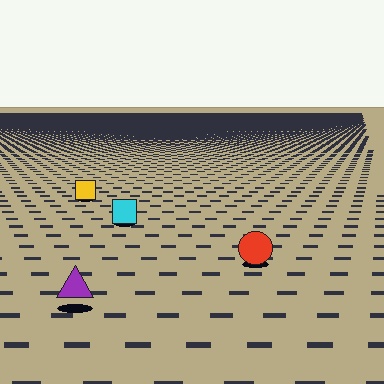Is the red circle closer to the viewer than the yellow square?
Yes. The red circle is closer — you can tell from the texture gradient: the ground texture is coarser near it.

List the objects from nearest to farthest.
From nearest to farthest: the purple triangle, the red circle, the cyan square, the yellow square.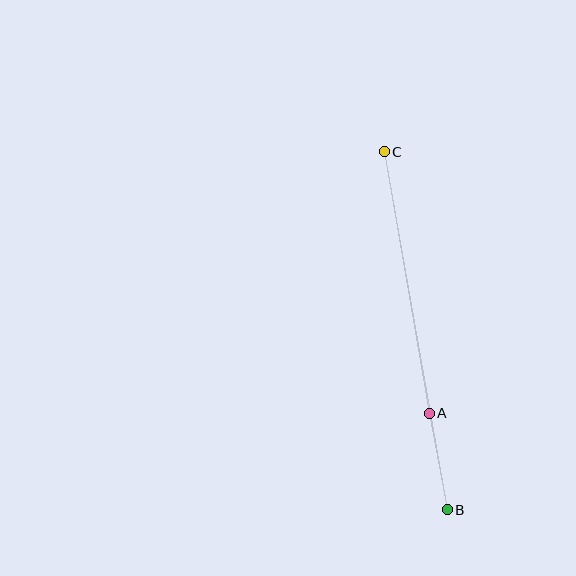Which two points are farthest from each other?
Points B and C are farthest from each other.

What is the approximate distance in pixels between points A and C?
The distance between A and C is approximately 266 pixels.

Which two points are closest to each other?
Points A and B are closest to each other.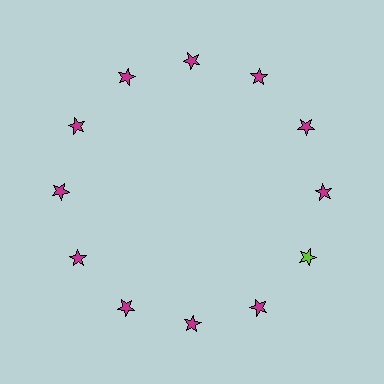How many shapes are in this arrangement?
There are 12 shapes arranged in a ring pattern.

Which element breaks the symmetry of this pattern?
The lime star at roughly the 4 o'clock position breaks the symmetry. All other shapes are magenta stars.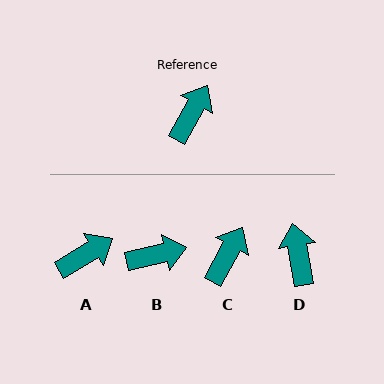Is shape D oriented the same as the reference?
No, it is off by about 39 degrees.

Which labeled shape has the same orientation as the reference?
C.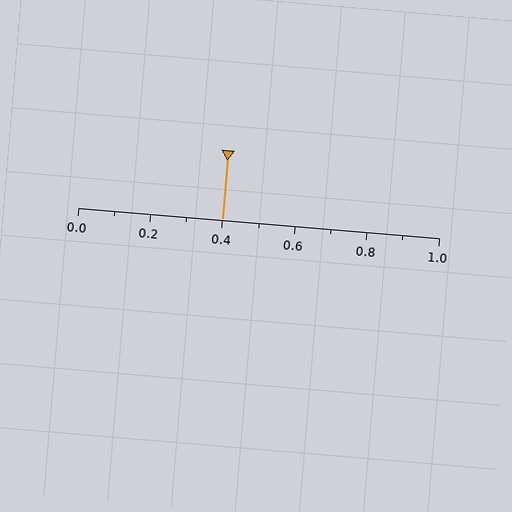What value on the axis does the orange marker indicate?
The marker indicates approximately 0.4.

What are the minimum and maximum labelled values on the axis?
The axis runs from 0.0 to 1.0.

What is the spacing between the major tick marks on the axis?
The major ticks are spaced 0.2 apart.